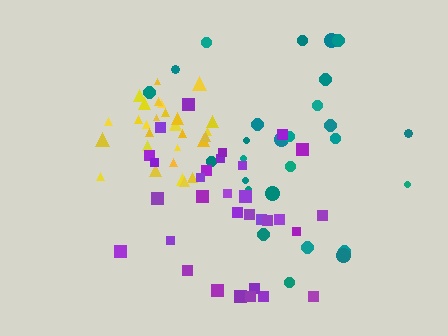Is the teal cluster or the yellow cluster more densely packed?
Yellow.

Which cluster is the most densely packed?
Yellow.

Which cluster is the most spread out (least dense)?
Teal.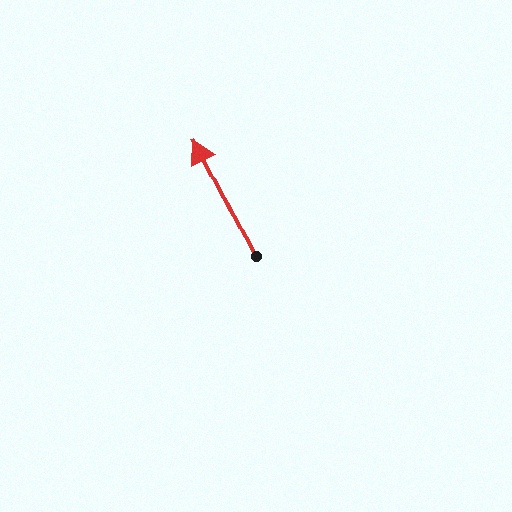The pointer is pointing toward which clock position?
Roughly 11 o'clock.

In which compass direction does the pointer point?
Northwest.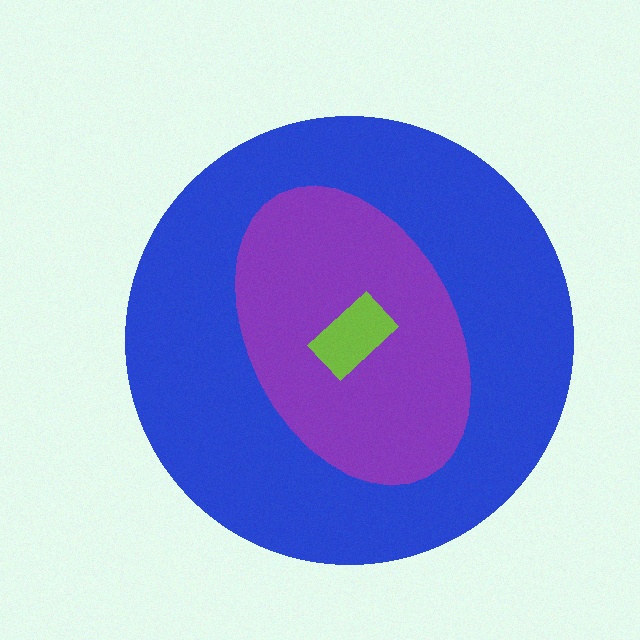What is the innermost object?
The lime rectangle.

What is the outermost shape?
The blue circle.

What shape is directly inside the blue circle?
The purple ellipse.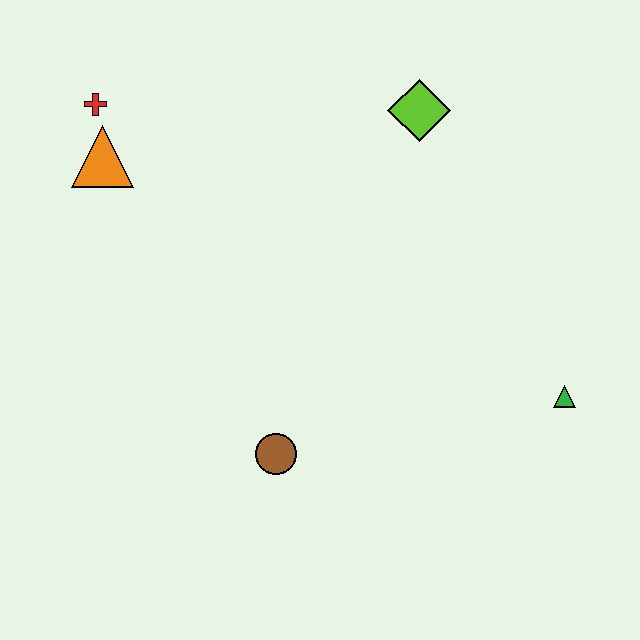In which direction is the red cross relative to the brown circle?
The red cross is above the brown circle.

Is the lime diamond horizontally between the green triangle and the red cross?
Yes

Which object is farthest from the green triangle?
The red cross is farthest from the green triangle.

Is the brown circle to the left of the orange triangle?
No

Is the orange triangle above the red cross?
No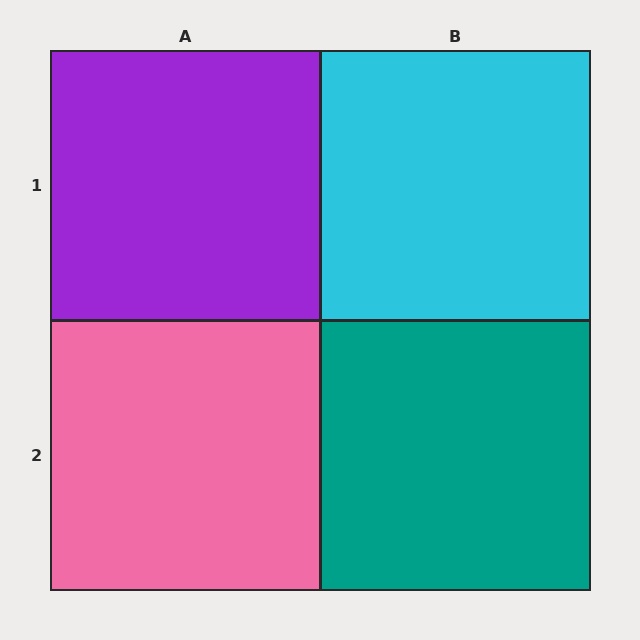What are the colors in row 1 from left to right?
Purple, cyan.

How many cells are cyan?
1 cell is cyan.